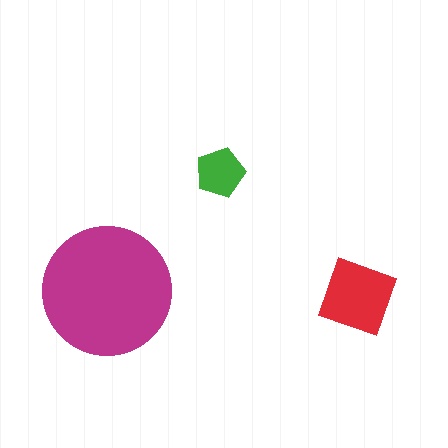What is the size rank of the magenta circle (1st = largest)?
1st.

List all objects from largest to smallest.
The magenta circle, the red square, the green pentagon.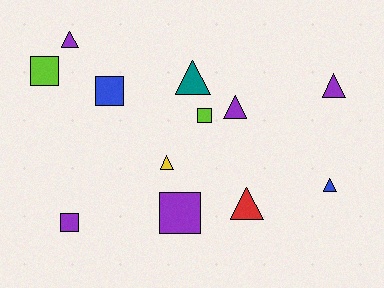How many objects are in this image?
There are 12 objects.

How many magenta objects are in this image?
There are no magenta objects.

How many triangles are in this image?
There are 7 triangles.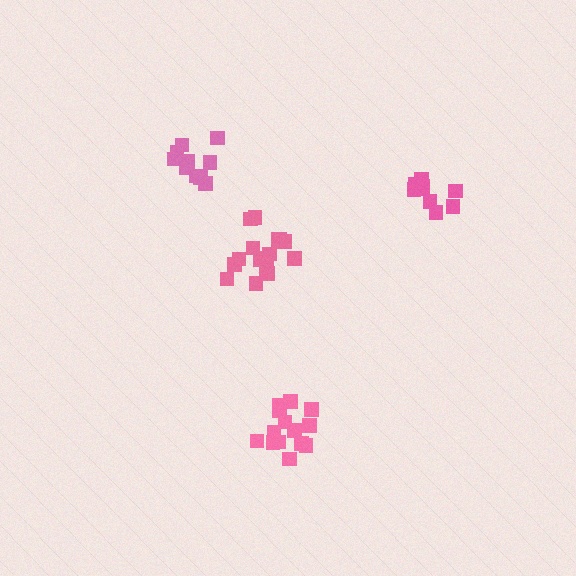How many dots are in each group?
Group 1: 16 dots, Group 2: 10 dots, Group 3: 10 dots, Group 4: 14 dots (50 total).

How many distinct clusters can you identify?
There are 4 distinct clusters.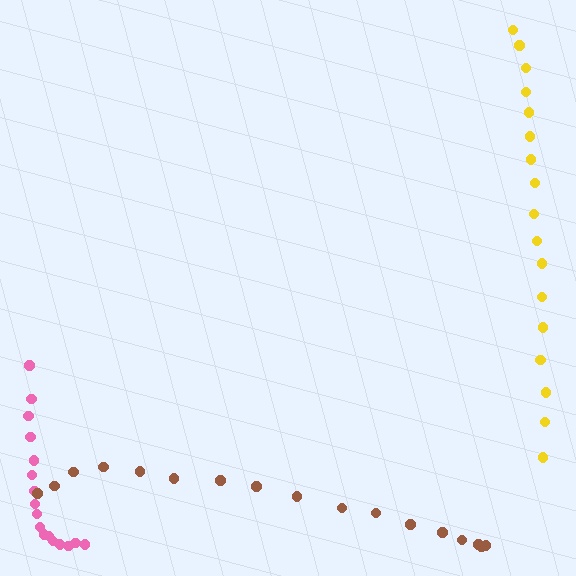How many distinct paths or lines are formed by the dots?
There are 3 distinct paths.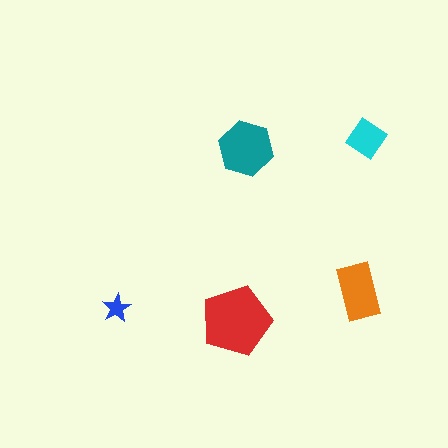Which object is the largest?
The red pentagon.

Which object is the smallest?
The blue star.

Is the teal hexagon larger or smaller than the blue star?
Larger.